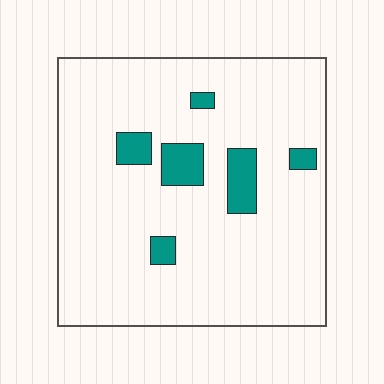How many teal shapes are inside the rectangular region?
6.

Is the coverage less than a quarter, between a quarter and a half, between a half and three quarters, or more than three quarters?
Less than a quarter.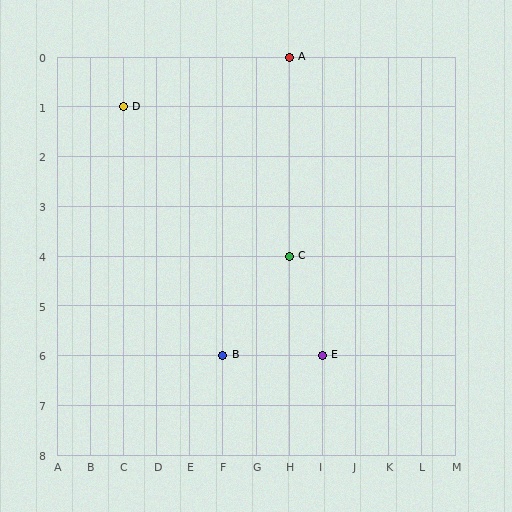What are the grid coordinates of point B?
Point B is at grid coordinates (F, 6).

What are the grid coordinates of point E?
Point E is at grid coordinates (I, 6).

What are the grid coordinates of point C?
Point C is at grid coordinates (H, 4).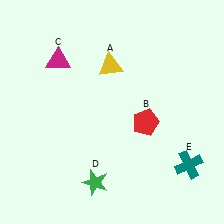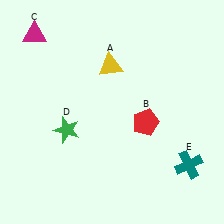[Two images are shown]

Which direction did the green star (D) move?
The green star (D) moved up.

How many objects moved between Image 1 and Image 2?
2 objects moved between the two images.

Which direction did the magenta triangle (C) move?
The magenta triangle (C) moved up.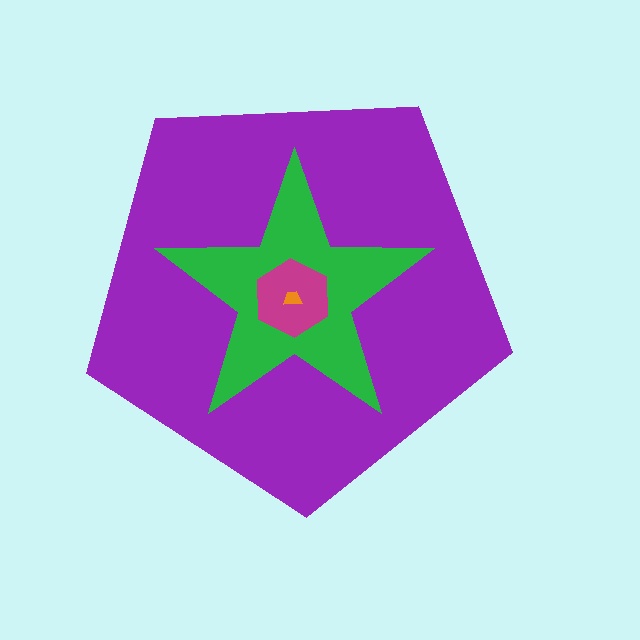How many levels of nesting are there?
4.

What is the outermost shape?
The purple pentagon.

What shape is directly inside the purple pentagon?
The green star.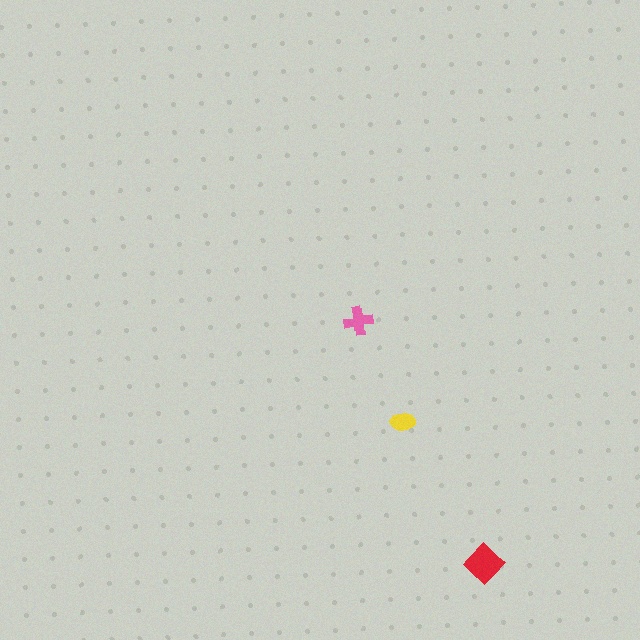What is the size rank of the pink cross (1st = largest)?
2nd.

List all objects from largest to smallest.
The red diamond, the pink cross, the yellow ellipse.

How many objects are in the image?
There are 3 objects in the image.